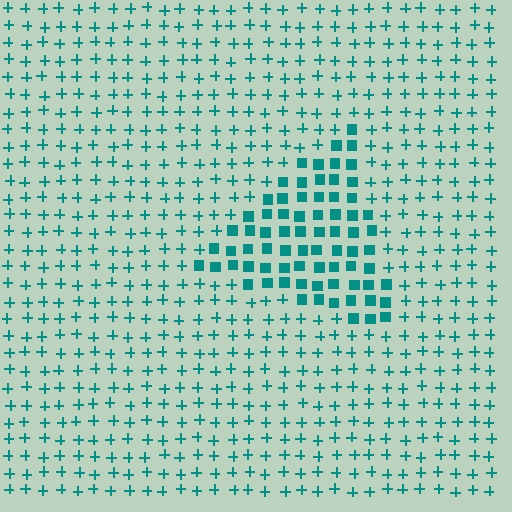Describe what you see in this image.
The image is filled with small teal elements arranged in a uniform grid. A triangle-shaped region contains squares, while the surrounding area contains plus signs. The boundary is defined purely by the change in element shape.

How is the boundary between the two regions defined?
The boundary is defined by a change in element shape: squares inside vs. plus signs outside. All elements share the same color and spacing.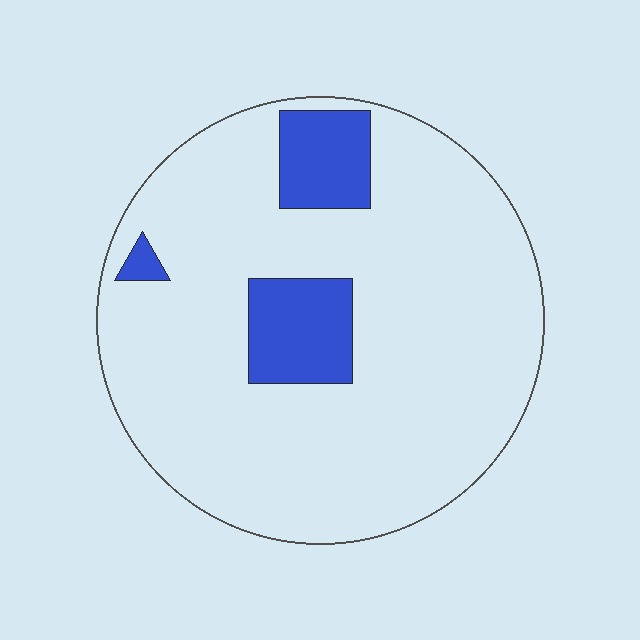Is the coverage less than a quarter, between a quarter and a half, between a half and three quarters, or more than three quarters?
Less than a quarter.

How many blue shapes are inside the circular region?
3.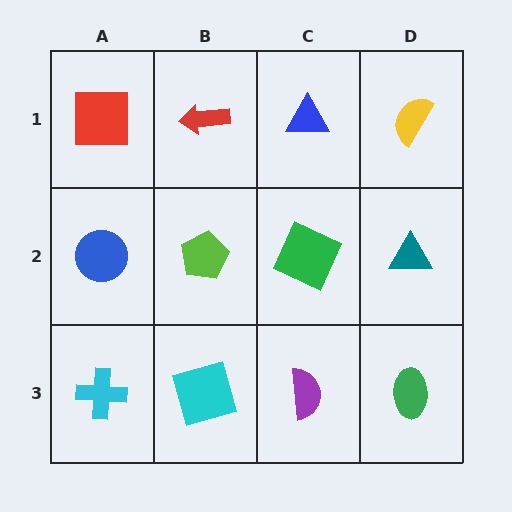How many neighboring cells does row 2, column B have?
4.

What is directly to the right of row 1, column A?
A red arrow.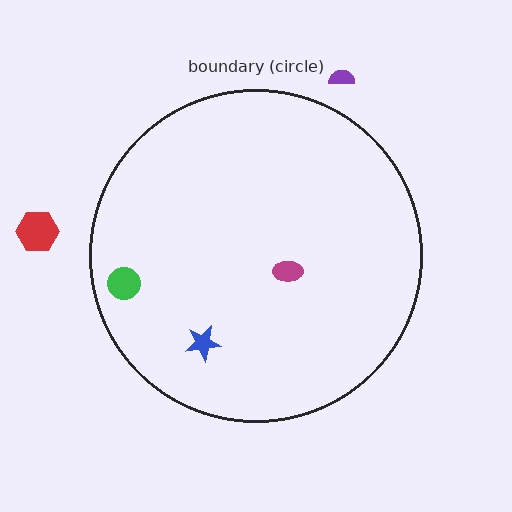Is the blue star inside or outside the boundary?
Inside.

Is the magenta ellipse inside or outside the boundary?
Inside.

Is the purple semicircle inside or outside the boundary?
Outside.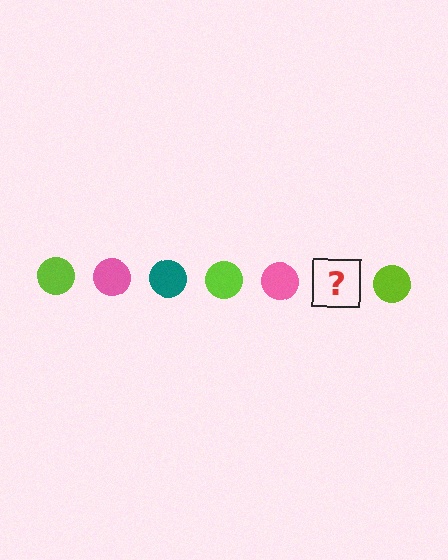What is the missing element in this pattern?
The missing element is a teal circle.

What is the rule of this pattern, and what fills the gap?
The rule is that the pattern cycles through lime, pink, teal circles. The gap should be filled with a teal circle.